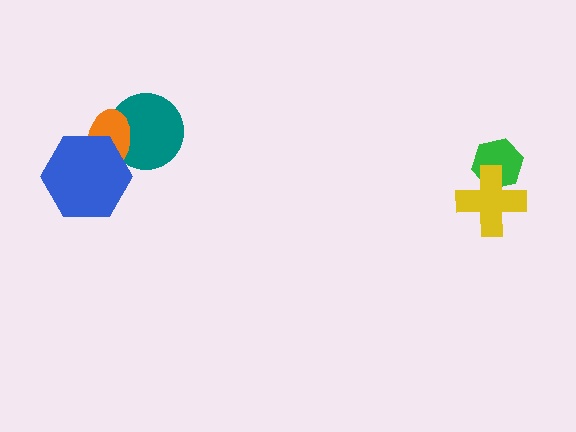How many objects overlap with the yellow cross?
1 object overlaps with the yellow cross.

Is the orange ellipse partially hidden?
Yes, it is partially covered by another shape.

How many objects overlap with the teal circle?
2 objects overlap with the teal circle.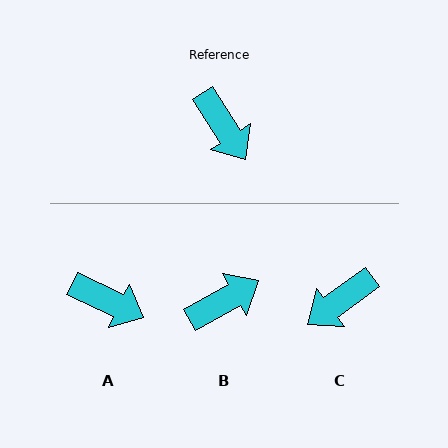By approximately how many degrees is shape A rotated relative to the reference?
Approximately 31 degrees counter-clockwise.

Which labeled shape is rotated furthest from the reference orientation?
C, about 87 degrees away.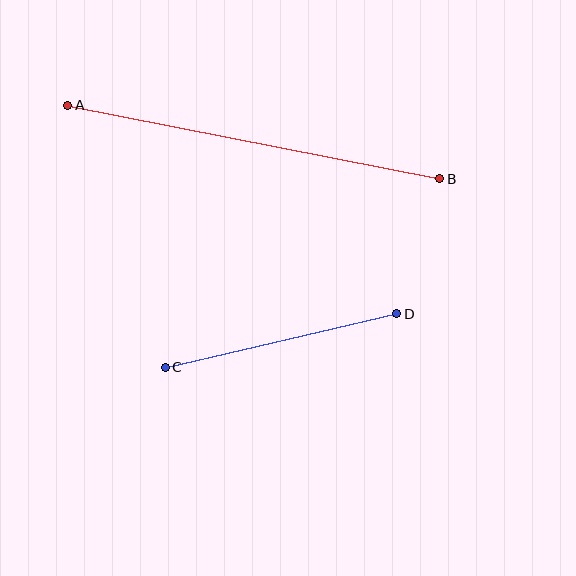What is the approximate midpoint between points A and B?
The midpoint is at approximately (254, 142) pixels.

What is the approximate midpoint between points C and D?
The midpoint is at approximately (281, 341) pixels.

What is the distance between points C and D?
The distance is approximately 237 pixels.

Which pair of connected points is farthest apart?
Points A and B are farthest apart.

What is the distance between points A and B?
The distance is approximately 379 pixels.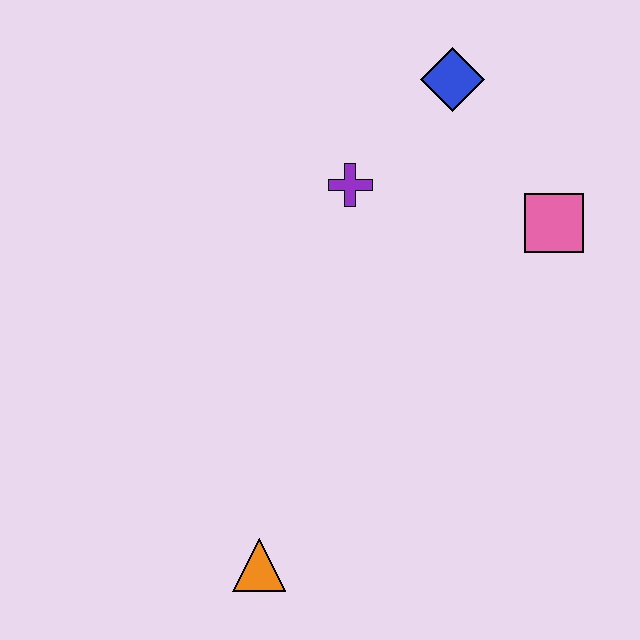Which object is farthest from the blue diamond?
The orange triangle is farthest from the blue diamond.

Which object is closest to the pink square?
The blue diamond is closest to the pink square.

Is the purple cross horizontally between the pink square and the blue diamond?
No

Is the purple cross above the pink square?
Yes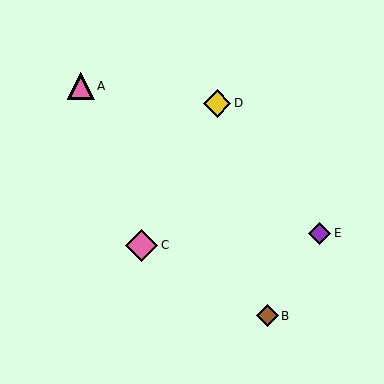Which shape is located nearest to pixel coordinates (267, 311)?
The brown diamond (labeled B) at (267, 316) is nearest to that location.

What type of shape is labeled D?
Shape D is a yellow diamond.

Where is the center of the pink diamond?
The center of the pink diamond is at (142, 245).